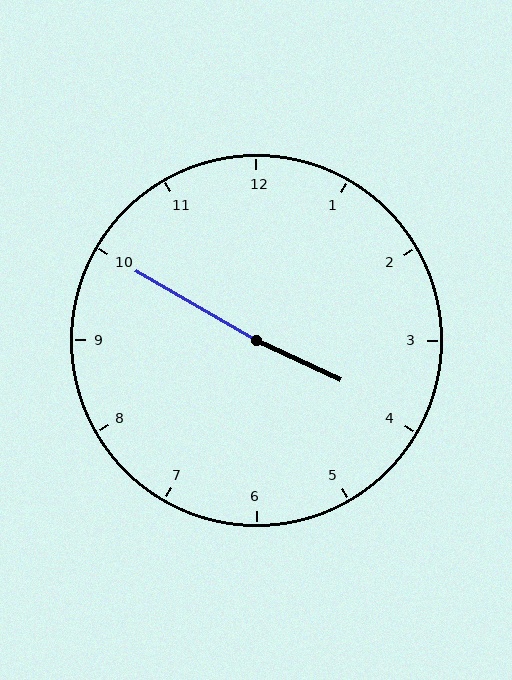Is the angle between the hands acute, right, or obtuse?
It is obtuse.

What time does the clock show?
3:50.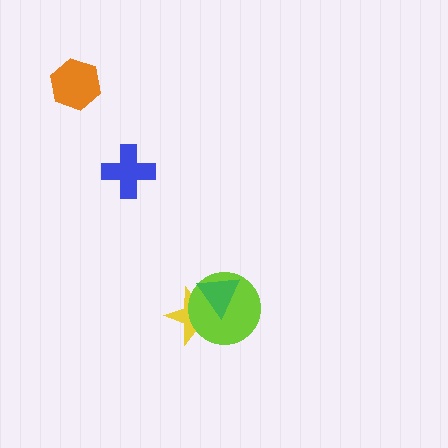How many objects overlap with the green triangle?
2 objects overlap with the green triangle.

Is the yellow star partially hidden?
Yes, it is partially covered by another shape.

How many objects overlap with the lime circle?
2 objects overlap with the lime circle.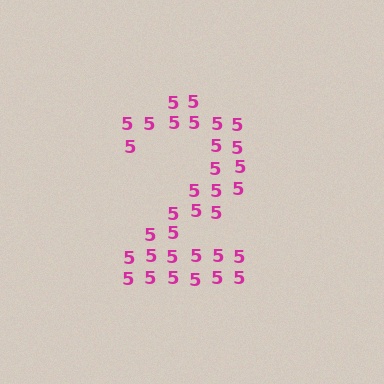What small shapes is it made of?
It is made of small digit 5's.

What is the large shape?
The large shape is the digit 2.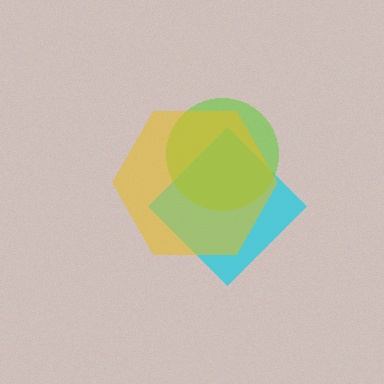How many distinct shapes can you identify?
There are 3 distinct shapes: a cyan diamond, a lime circle, a yellow hexagon.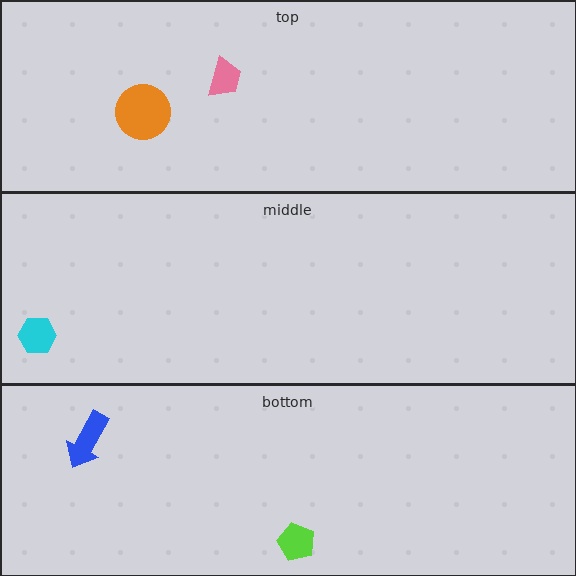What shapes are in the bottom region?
The blue arrow, the lime pentagon.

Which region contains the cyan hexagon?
The middle region.